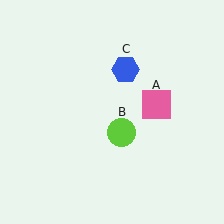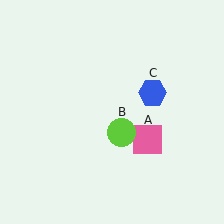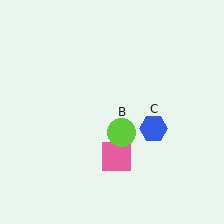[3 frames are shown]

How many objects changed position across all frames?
2 objects changed position: pink square (object A), blue hexagon (object C).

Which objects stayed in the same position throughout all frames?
Lime circle (object B) remained stationary.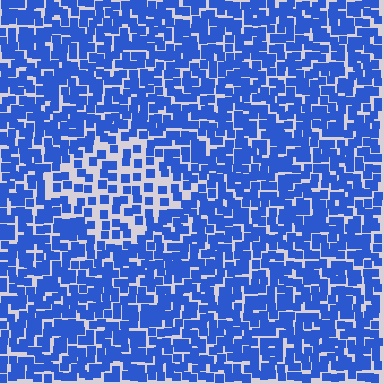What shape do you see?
I see a diamond.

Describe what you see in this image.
The image contains small blue elements arranged at two different densities. A diamond-shaped region is visible where the elements are less densely packed than the surrounding area.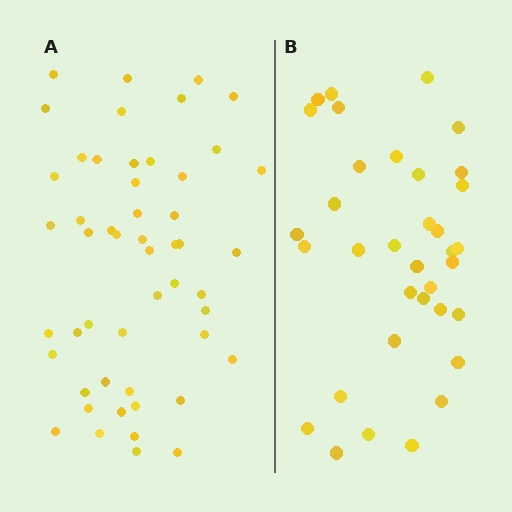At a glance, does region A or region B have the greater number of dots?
Region A (the left region) has more dots.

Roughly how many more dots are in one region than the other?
Region A has approximately 15 more dots than region B.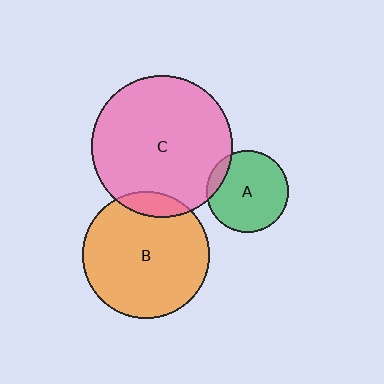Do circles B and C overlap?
Yes.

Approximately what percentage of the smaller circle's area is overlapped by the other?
Approximately 10%.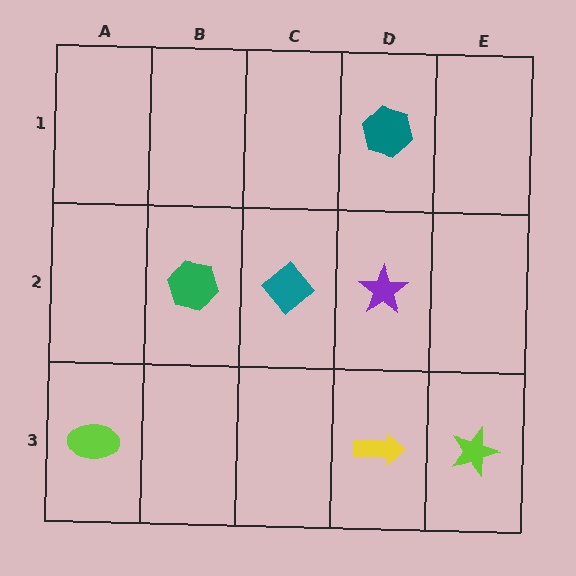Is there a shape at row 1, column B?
No, that cell is empty.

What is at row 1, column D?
A teal hexagon.